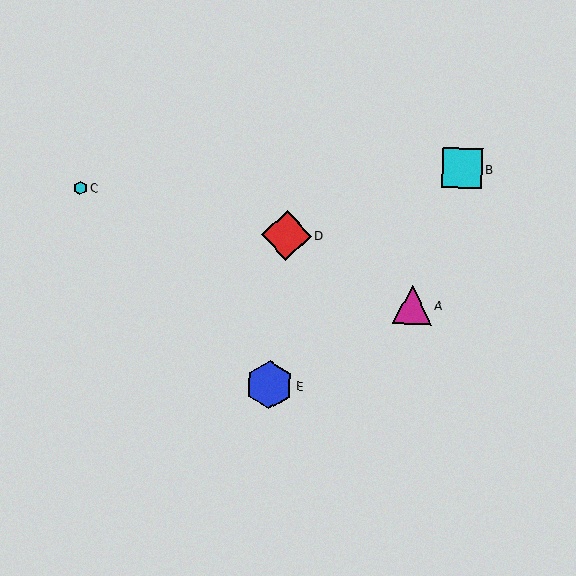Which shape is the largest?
The red diamond (labeled D) is the largest.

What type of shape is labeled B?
Shape B is a cyan square.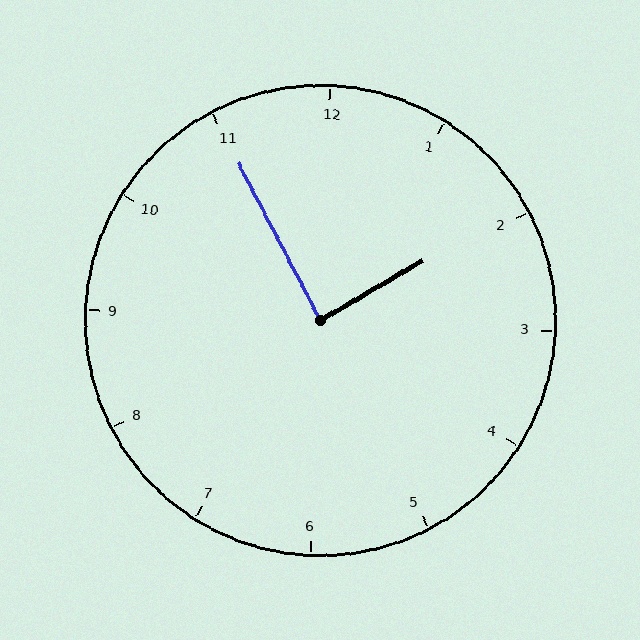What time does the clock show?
1:55.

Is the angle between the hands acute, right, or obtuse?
It is right.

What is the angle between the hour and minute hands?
Approximately 88 degrees.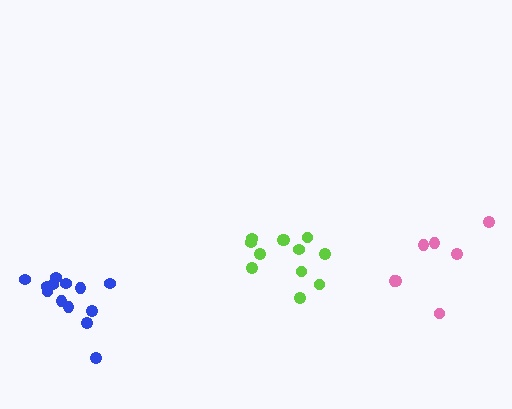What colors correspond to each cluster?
The clusters are colored: lime, pink, blue.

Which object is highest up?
The pink cluster is topmost.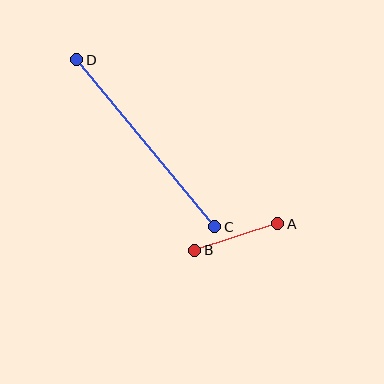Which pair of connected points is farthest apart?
Points C and D are farthest apart.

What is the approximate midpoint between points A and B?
The midpoint is at approximately (236, 237) pixels.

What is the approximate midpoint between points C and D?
The midpoint is at approximately (146, 143) pixels.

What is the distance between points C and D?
The distance is approximately 217 pixels.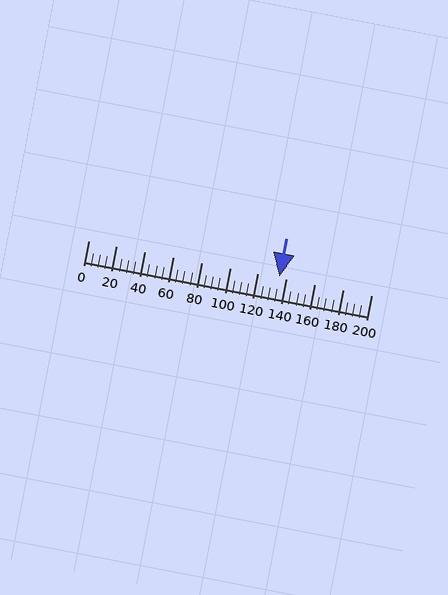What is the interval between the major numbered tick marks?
The major tick marks are spaced 20 units apart.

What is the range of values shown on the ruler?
The ruler shows values from 0 to 200.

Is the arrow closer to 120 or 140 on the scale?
The arrow is closer to 140.